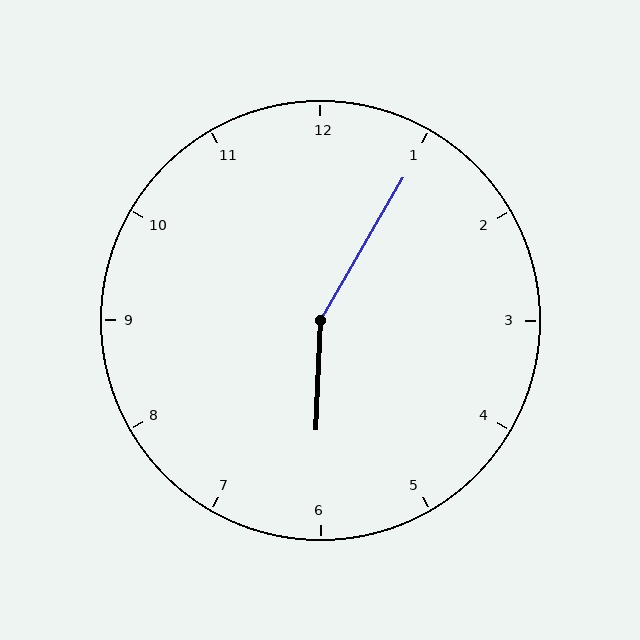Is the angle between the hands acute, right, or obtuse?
It is obtuse.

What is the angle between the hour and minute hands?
Approximately 152 degrees.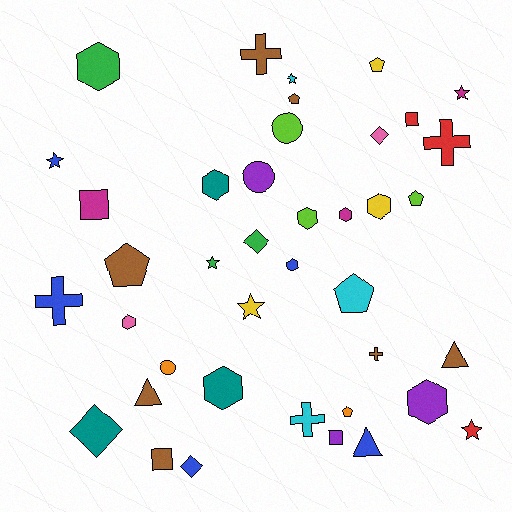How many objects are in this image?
There are 40 objects.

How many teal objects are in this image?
There are 3 teal objects.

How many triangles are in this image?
There are 3 triangles.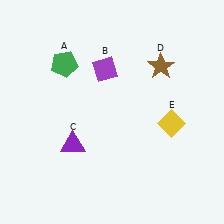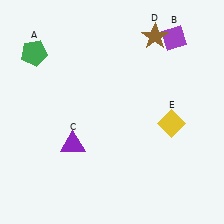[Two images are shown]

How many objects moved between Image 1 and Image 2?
3 objects moved between the two images.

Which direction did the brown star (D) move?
The brown star (D) moved up.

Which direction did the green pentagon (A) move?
The green pentagon (A) moved left.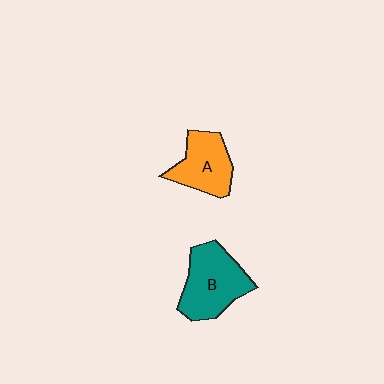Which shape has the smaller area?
Shape A (orange).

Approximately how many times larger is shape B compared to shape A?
Approximately 1.3 times.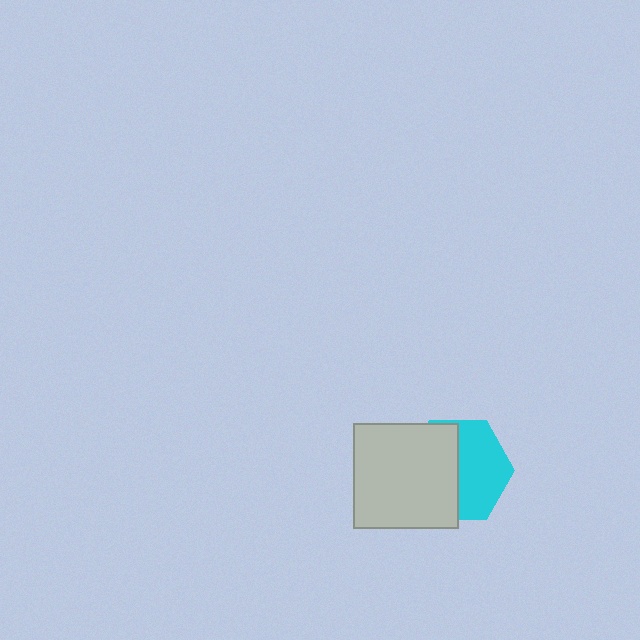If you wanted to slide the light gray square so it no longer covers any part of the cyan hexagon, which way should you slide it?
Slide it left — that is the most direct way to separate the two shapes.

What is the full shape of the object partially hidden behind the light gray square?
The partially hidden object is a cyan hexagon.